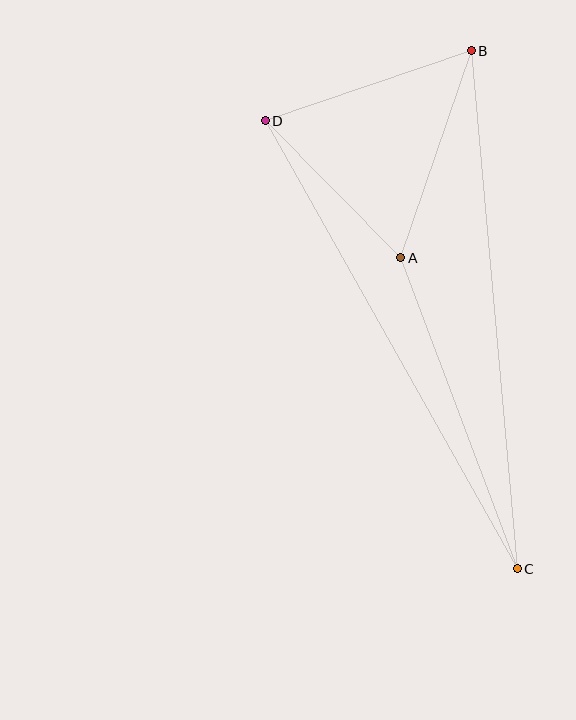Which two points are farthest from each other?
Points B and C are farthest from each other.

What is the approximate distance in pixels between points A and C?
The distance between A and C is approximately 332 pixels.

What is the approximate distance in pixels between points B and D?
The distance between B and D is approximately 218 pixels.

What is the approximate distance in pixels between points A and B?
The distance between A and B is approximately 219 pixels.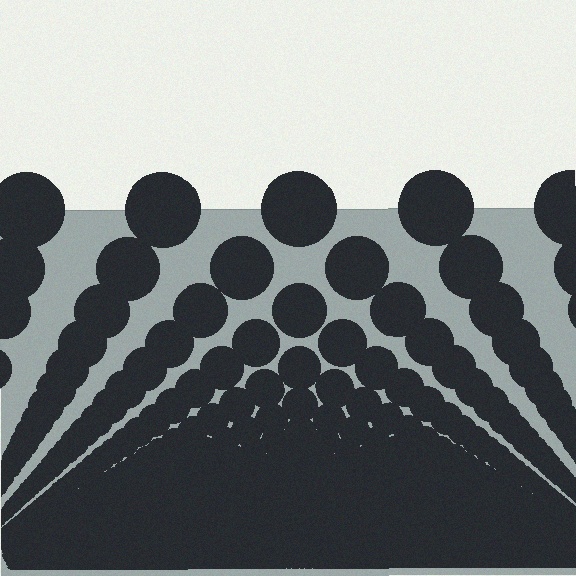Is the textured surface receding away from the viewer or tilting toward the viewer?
The surface appears to tilt toward the viewer. Texture elements get larger and sparser toward the top.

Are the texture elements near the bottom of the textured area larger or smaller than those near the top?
Smaller. The gradient is inverted — elements near the bottom are smaller and denser.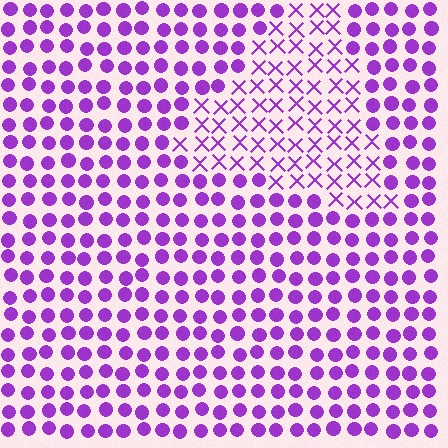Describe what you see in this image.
The image is filled with small purple elements arranged in a uniform grid. A triangle-shaped region contains X marks, while the surrounding area contains circles. The boundary is defined purely by the change in element shape.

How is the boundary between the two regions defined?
The boundary is defined by a change in element shape: X marks inside vs. circles outside. All elements share the same color and spacing.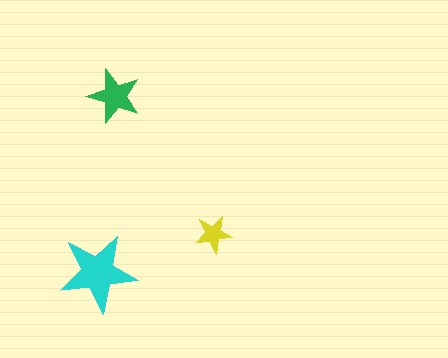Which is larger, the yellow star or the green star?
The green one.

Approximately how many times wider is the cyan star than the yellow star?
About 2 times wider.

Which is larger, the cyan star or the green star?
The cyan one.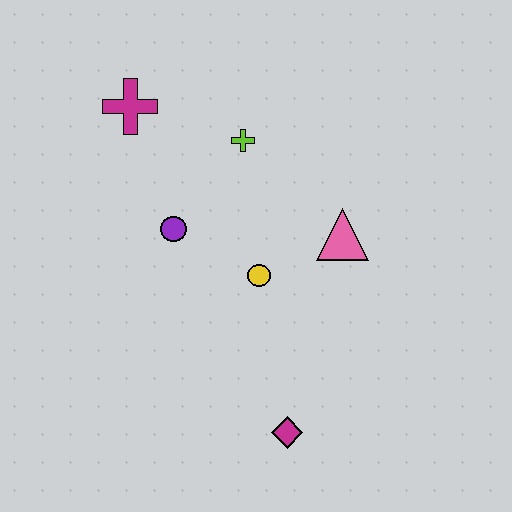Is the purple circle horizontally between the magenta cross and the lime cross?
Yes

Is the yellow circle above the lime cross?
No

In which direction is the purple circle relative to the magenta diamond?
The purple circle is above the magenta diamond.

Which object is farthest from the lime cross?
The magenta diamond is farthest from the lime cross.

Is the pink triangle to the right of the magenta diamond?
Yes